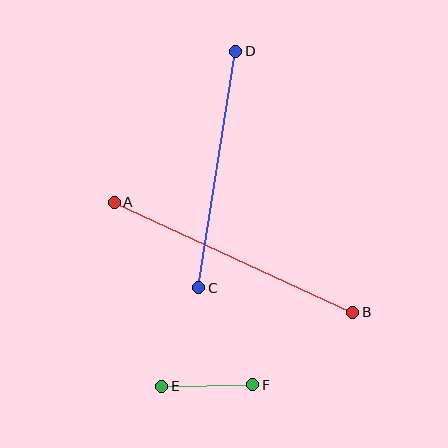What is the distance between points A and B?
The distance is approximately 263 pixels.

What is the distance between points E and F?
The distance is approximately 91 pixels.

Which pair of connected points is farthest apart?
Points A and B are farthest apart.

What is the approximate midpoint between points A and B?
The midpoint is at approximately (234, 257) pixels.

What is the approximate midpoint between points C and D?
The midpoint is at approximately (217, 170) pixels.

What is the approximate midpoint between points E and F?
The midpoint is at approximately (207, 385) pixels.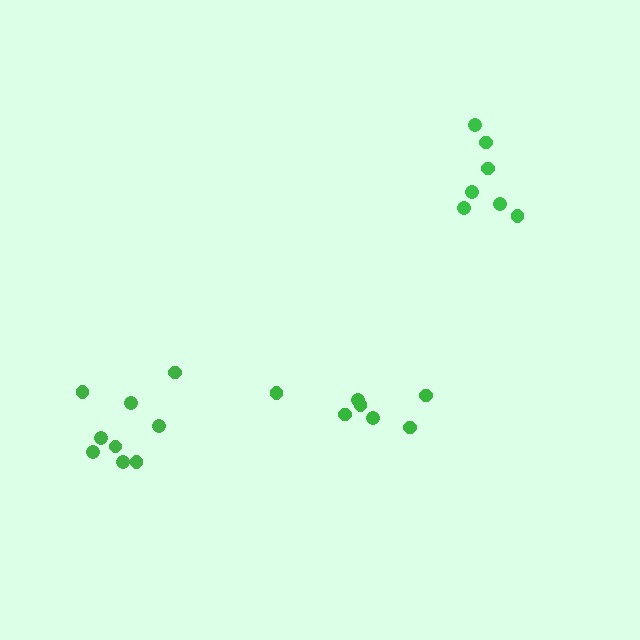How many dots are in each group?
Group 1: 7 dots, Group 2: 7 dots, Group 3: 9 dots (23 total).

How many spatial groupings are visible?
There are 3 spatial groupings.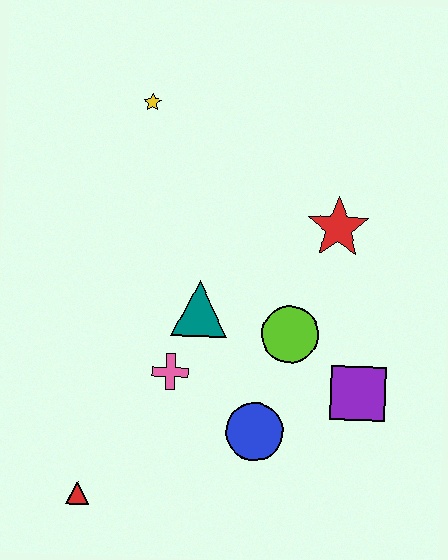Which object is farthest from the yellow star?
The red triangle is farthest from the yellow star.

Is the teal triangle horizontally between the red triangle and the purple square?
Yes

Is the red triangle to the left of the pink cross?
Yes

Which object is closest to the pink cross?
The teal triangle is closest to the pink cross.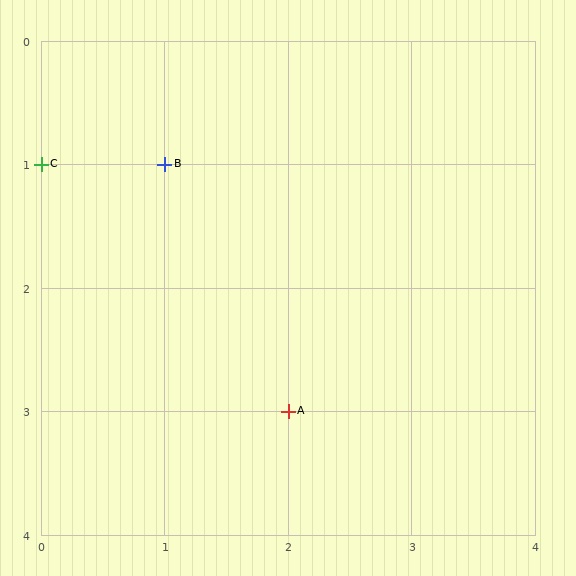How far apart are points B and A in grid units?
Points B and A are 1 column and 2 rows apart (about 2.2 grid units diagonally).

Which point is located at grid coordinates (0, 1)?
Point C is at (0, 1).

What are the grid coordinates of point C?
Point C is at grid coordinates (0, 1).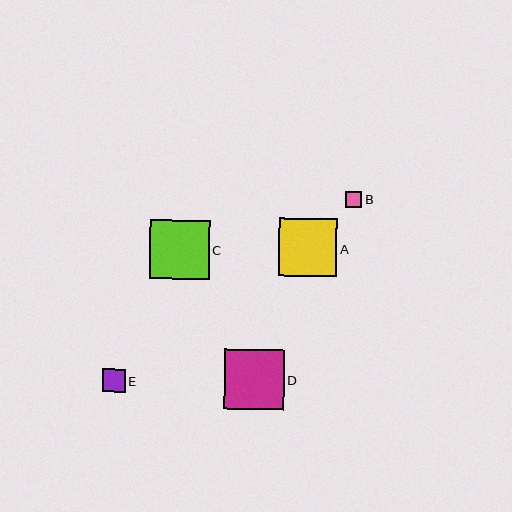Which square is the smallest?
Square B is the smallest with a size of approximately 16 pixels.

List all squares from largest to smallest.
From largest to smallest: D, C, A, E, B.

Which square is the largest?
Square D is the largest with a size of approximately 60 pixels.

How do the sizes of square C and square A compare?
Square C and square A are approximately the same size.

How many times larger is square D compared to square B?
Square D is approximately 3.8 times the size of square B.